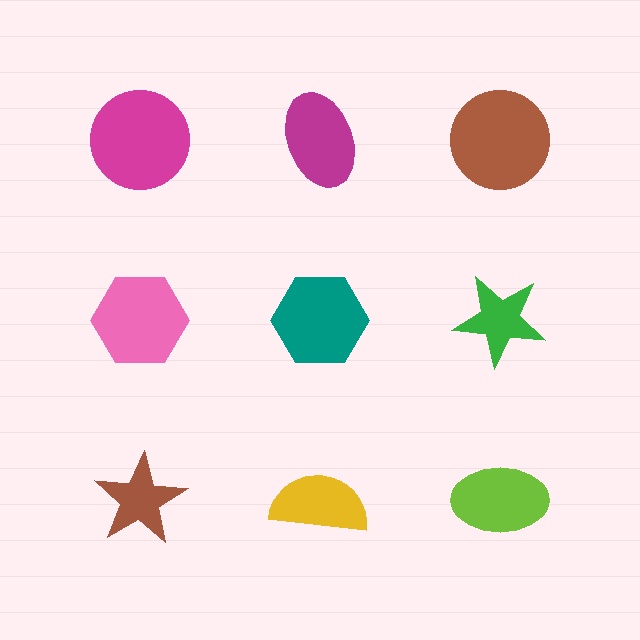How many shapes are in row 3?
3 shapes.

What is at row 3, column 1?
A brown star.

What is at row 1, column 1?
A magenta circle.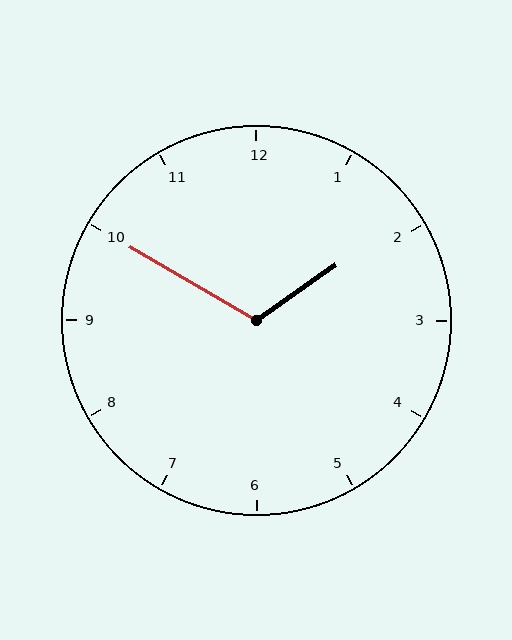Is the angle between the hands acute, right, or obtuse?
It is obtuse.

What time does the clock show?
1:50.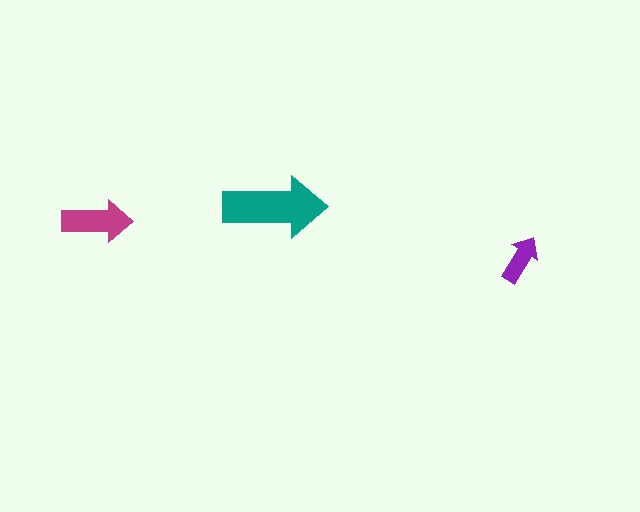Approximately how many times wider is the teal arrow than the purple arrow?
About 2 times wider.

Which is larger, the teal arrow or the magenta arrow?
The teal one.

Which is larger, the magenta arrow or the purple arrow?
The magenta one.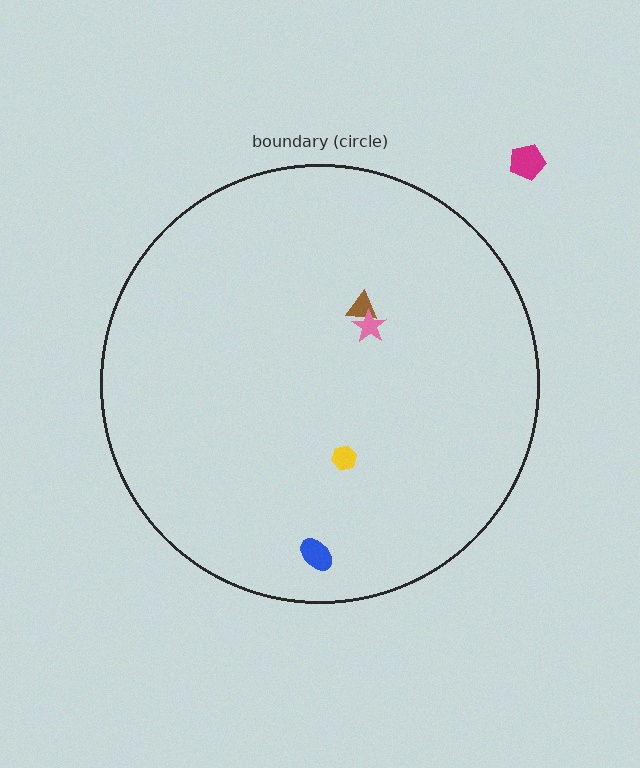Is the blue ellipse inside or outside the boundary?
Inside.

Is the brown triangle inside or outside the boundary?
Inside.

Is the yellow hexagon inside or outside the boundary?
Inside.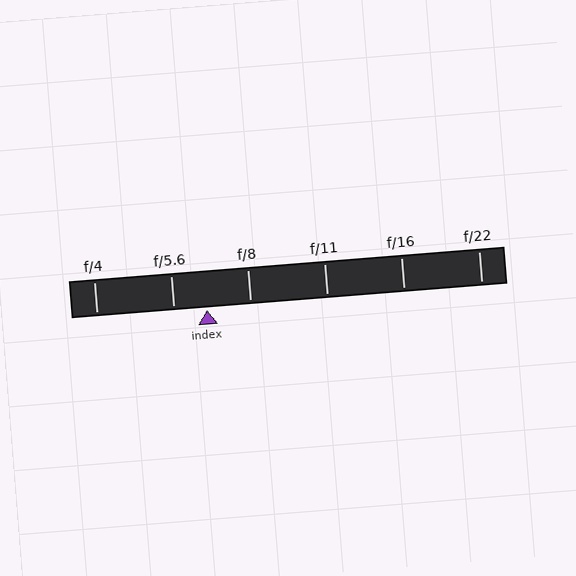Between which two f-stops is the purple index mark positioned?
The index mark is between f/5.6 and f/8.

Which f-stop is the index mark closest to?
The index mark is closest to f/5.6.